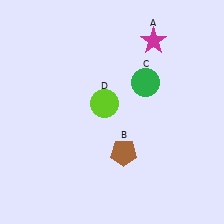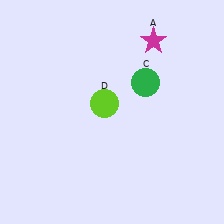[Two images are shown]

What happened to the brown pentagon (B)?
The brown pentagon (B) was removed in Image 2. It was in the bottom-right area of Image 1.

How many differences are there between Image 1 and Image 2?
There is 1 difference between the two images.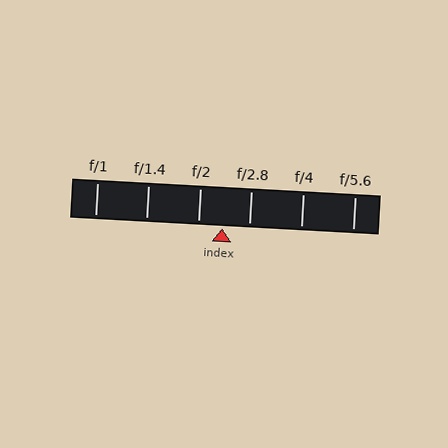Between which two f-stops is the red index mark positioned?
The index mark is between f/2 and f/2.8.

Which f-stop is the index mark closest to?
The index mark is closest to f/2.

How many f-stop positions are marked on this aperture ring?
There are 6 f-stop positions marked.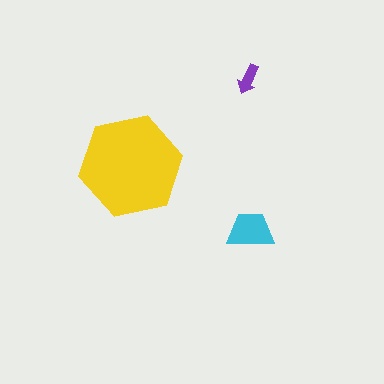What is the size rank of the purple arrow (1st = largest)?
3rd.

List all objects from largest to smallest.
The yellow hexagon, the cyan trapezoid, the purple arrow.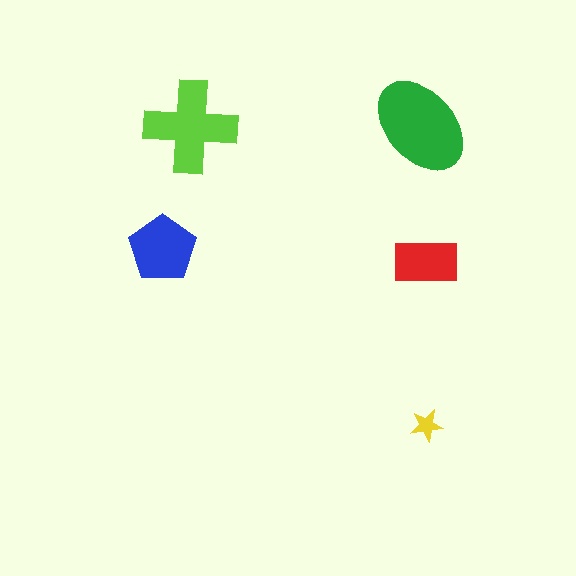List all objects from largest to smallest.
The green ellipse, the lime cross, the blue pentagon, the red rectangle, the yellow star.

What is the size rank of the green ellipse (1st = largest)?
1st.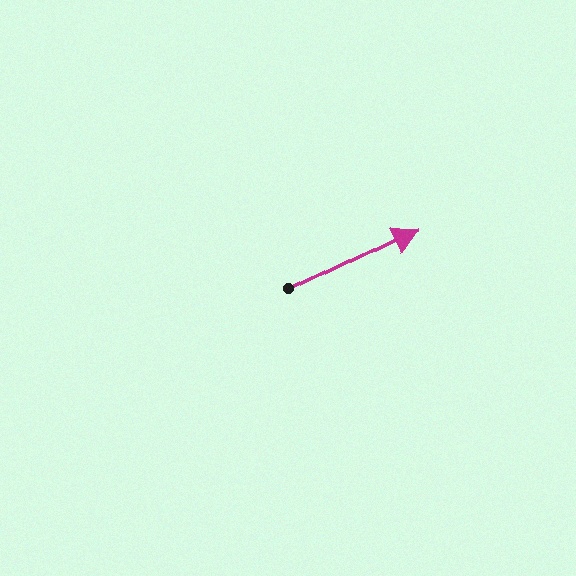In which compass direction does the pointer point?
Northeast.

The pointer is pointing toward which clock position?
Roughly 2 o'clock.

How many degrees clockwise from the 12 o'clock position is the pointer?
Approximately 64 degrees.